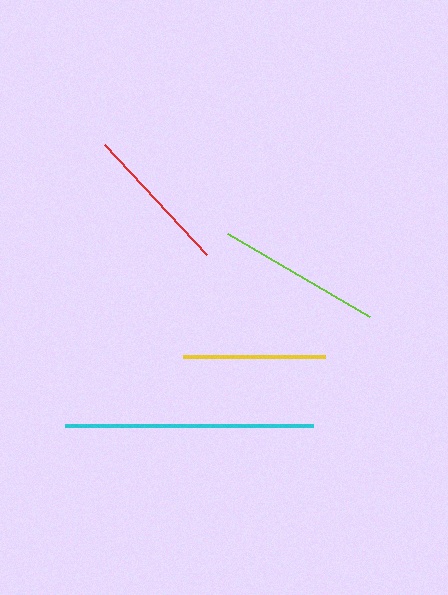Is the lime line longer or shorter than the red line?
The lime line is longer than the red line.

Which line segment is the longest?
The cyan line is the longest at approximately 248 pixels.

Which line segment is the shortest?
The yellow line is the shortest at approximately 142 pixels.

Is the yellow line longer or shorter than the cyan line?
The cyan line is longer than the yellow line.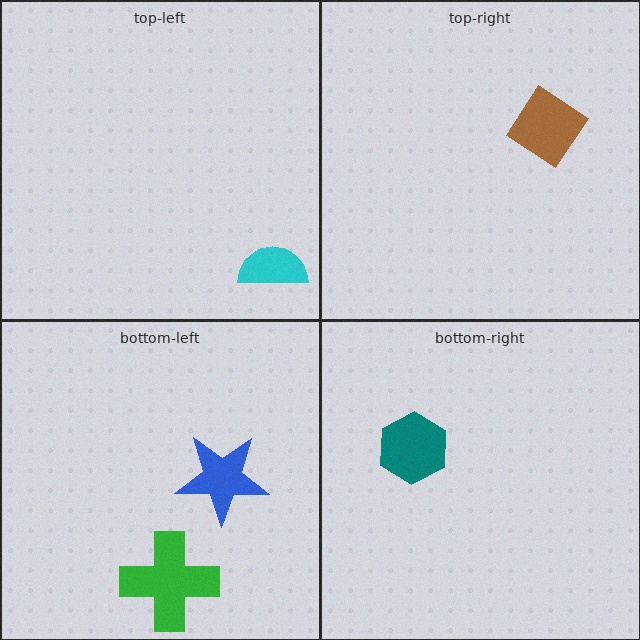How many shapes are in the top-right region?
1.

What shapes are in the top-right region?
The brown diamond.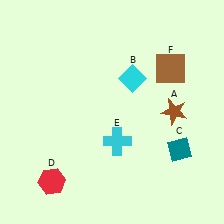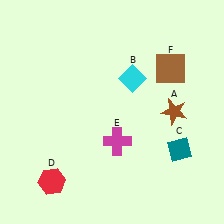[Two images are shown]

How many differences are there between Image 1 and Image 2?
There is 1 difference between the two images.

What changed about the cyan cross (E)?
In Image 1, E is cyan. In Image 2, it changed to magenta.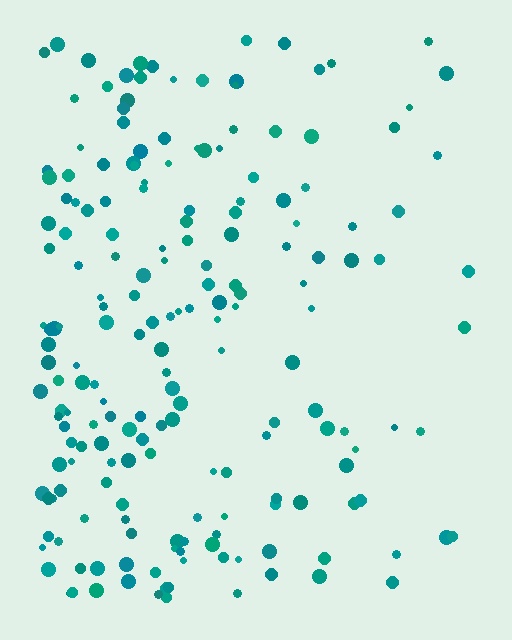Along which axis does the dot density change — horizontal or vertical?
Horizontal.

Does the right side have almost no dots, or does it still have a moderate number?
Still a moderate number, just noticeably fewer than the left.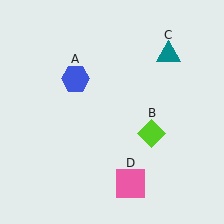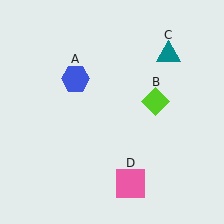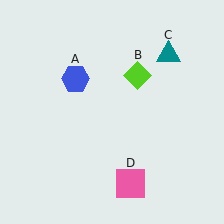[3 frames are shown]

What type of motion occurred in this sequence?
The lime diamond (object B) rotated counterclockwise around the center of the scene.